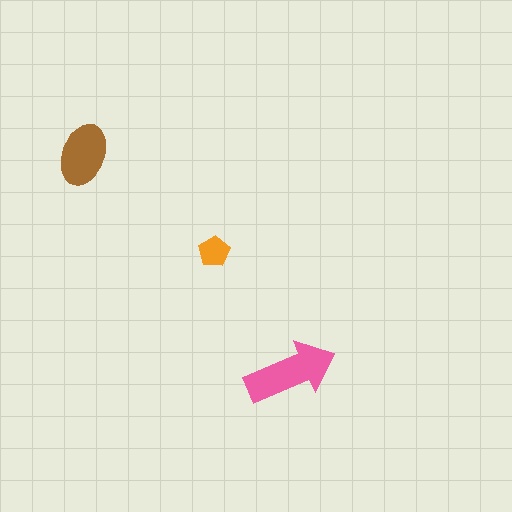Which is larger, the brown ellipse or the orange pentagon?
The brown ellipse.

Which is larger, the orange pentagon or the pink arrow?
The pink arrow.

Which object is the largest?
The pink arrow.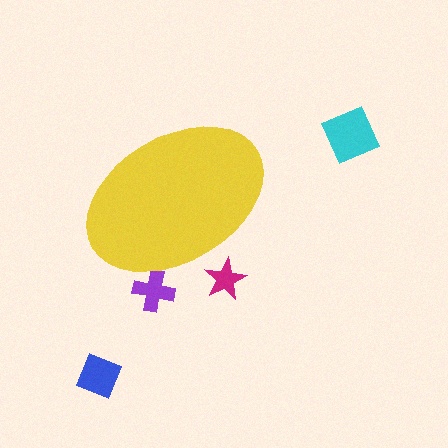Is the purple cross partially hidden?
Yes, the purple cross is partially hidden behind the yellow ellipse.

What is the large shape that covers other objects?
A yellow ellipse.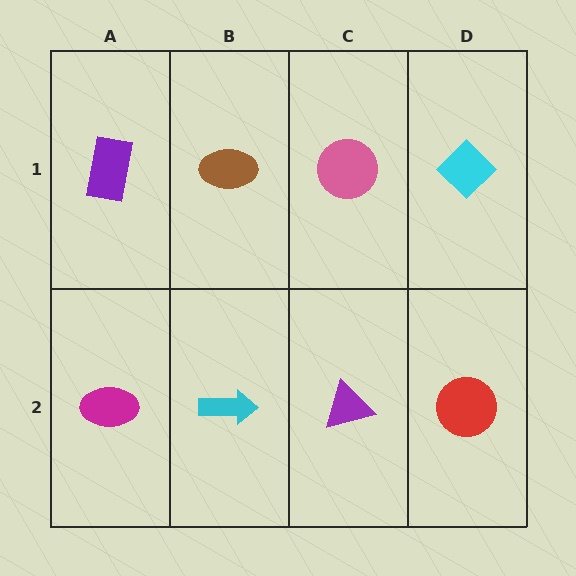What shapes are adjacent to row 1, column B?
A cyan arrow (row 2, column B), a purple rectangle (row 1, column A), a pink circle (row 1, column C).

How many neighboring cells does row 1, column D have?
2.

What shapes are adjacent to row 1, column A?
A magenta ellipse (row 2, column A), a brown ellipse (row 1, column B).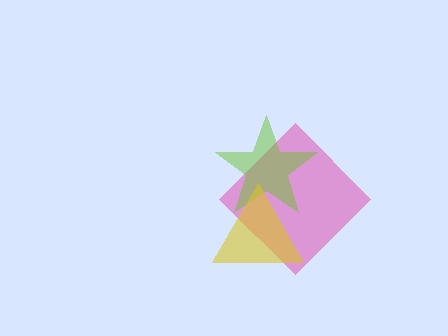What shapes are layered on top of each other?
The layered shapes are: a pink diamond, a lime star, a yellow triangle.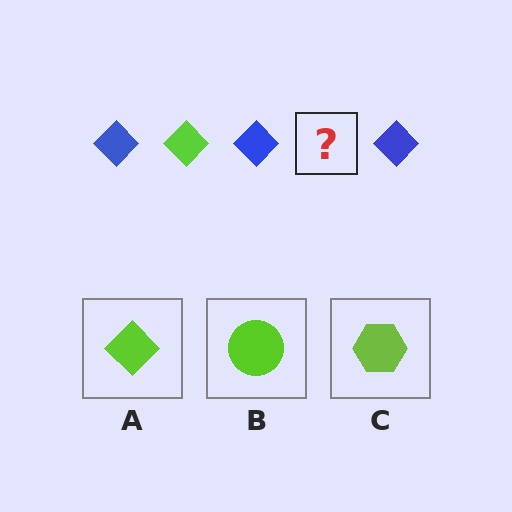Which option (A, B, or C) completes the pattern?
A.